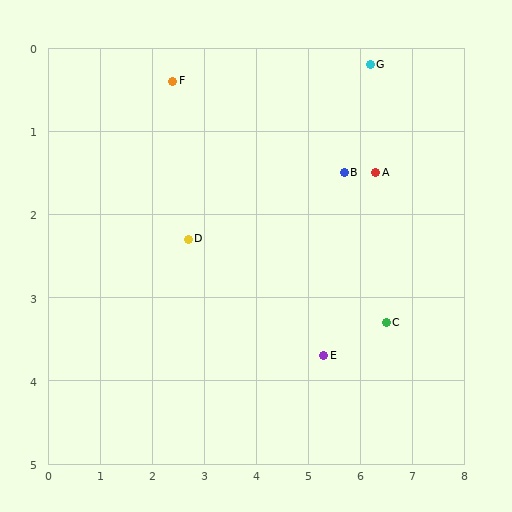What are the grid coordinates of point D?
Point D is at approximately (2.7, 2.3).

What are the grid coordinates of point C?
Point C is at approximately (6.5, 3.3).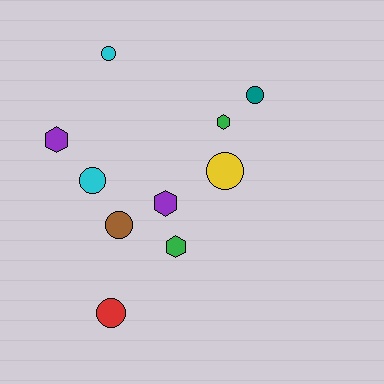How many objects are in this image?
There are 10 objects.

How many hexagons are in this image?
There are 4 hexagons.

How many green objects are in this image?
There are 2 green objects.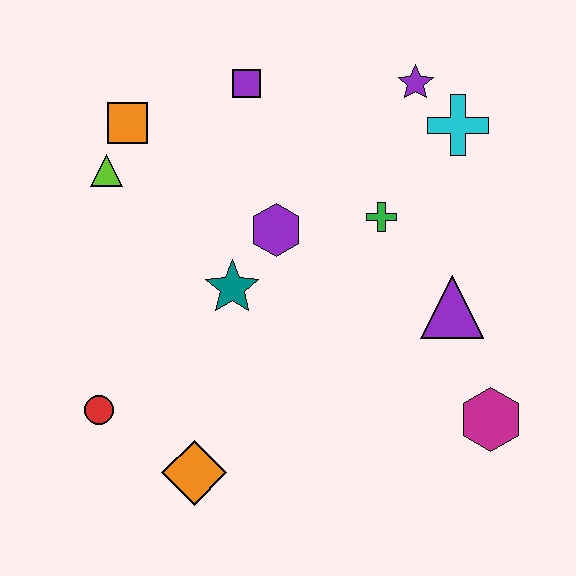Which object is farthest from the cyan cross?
The red circle is farthest from the cyan cross.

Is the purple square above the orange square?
Yes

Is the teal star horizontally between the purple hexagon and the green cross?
No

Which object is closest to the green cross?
The purple hexagon is closest to the green cross.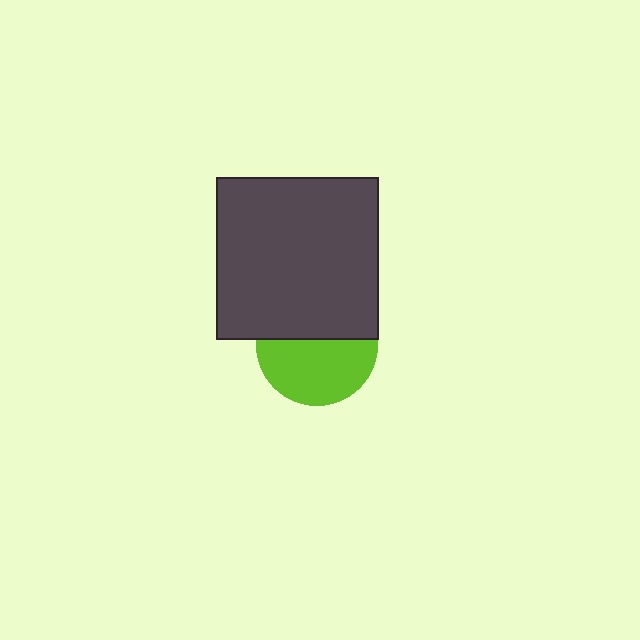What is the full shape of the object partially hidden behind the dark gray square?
The partially hidden object is a lime circle.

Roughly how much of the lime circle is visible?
About half of it is visible (roughly 56%).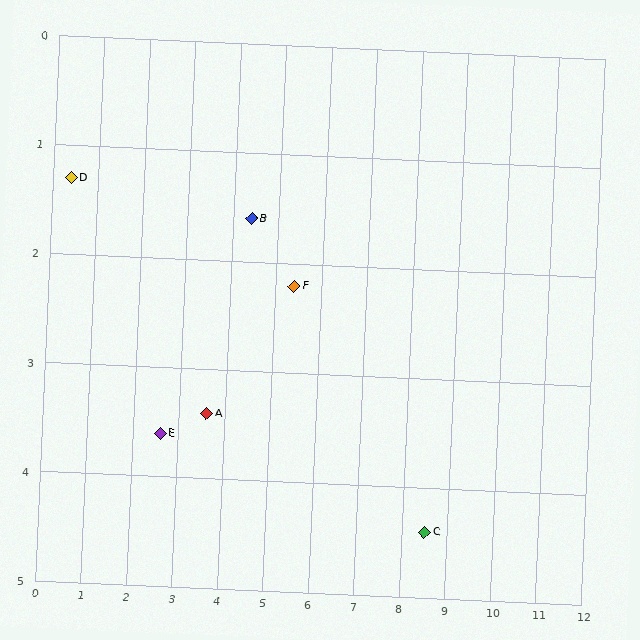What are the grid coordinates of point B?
Point B is at approximately (4.4, 1.6).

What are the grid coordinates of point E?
Point E is at approximately (2.6, 3.6).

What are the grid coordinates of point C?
Point C is at approximately (8.5, 4.4).